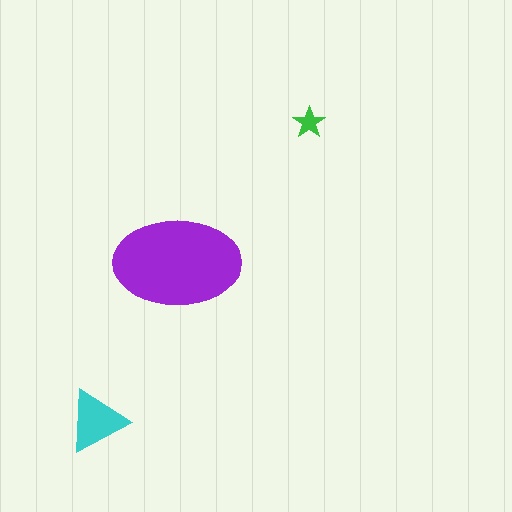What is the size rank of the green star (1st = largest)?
3rd.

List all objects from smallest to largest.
The green star, the cyan triangle, the purple ellipse.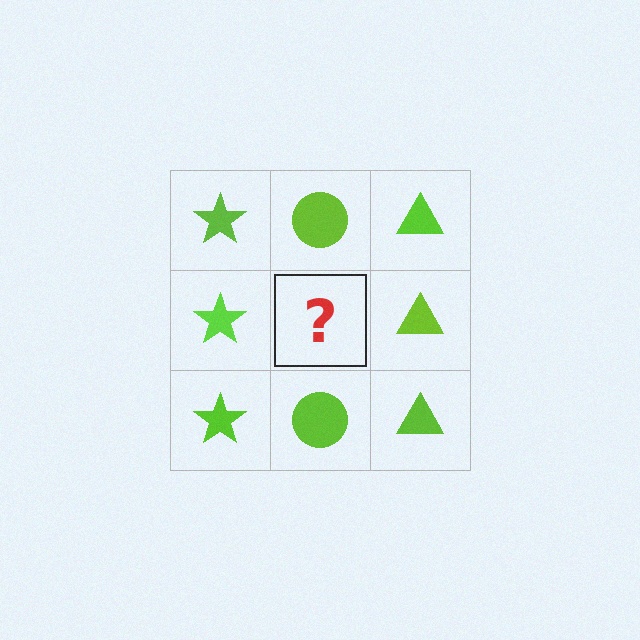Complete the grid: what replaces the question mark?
The question mark should be replaced with a lime circle.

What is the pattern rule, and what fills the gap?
The rule is that each column has a consistent shape. The gap should be filled with a lime circle.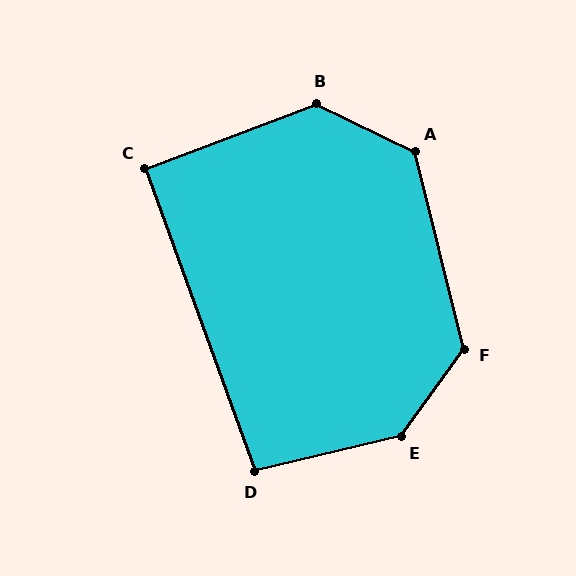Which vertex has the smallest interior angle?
C, at approximately 91 degrees.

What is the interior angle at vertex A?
Approximately 130 degrees (obtuse).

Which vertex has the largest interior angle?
E, at approximately 139 degrees.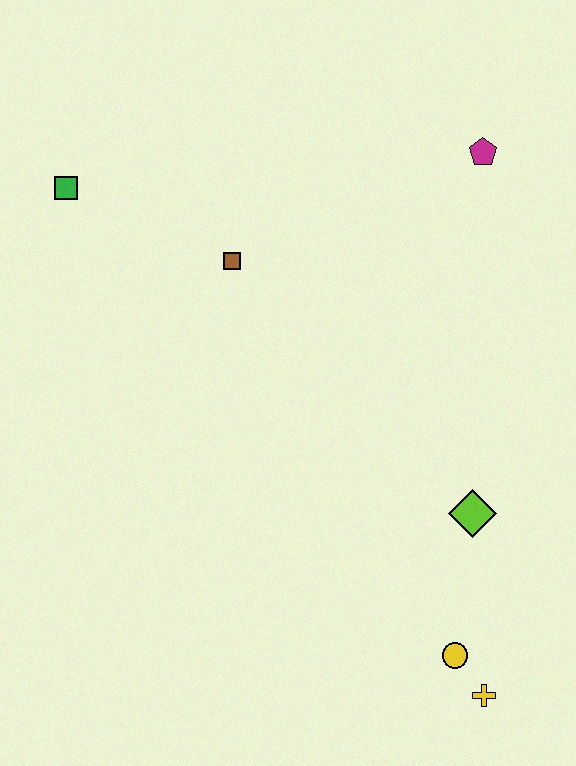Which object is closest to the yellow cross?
The yellow circle is closest to the yellow cross.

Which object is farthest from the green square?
The yellow cross is farthest from the green square.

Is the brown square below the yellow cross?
No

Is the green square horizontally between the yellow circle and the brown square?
No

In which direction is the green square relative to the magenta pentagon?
The green square is to the left of the magenta pentagon.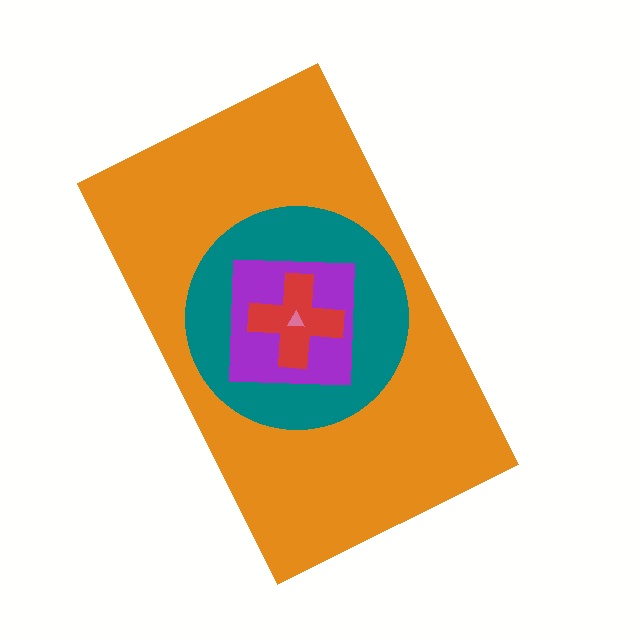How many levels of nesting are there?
5.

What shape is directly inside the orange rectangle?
The teal circle.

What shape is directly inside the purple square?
The red cross.